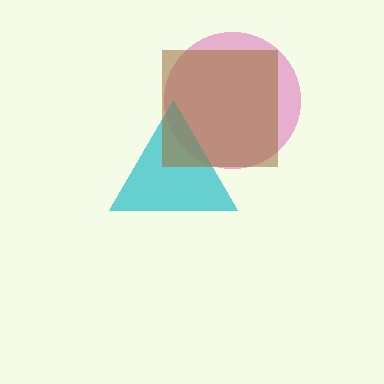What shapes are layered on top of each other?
The layered shapes are: a pink circle, a cyan triangle, a brown square.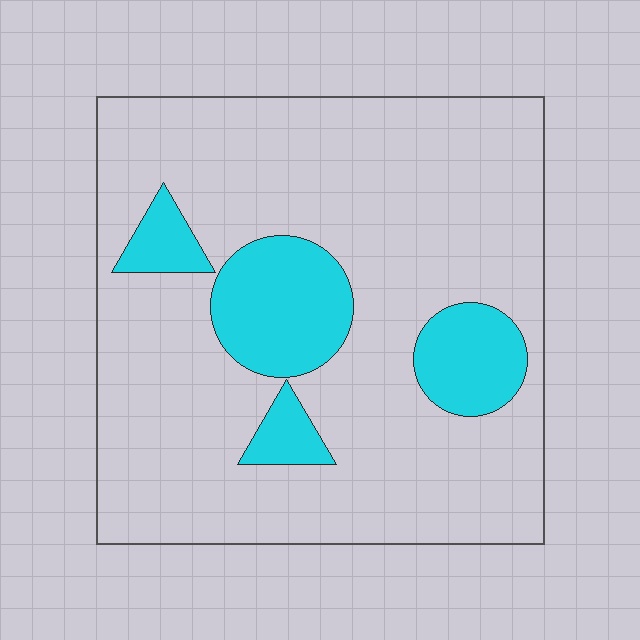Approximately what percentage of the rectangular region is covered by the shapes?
Approximately 20%.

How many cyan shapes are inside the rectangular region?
4.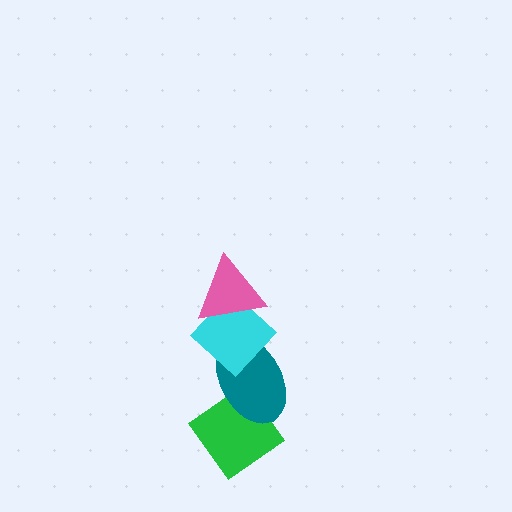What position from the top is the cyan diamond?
The cyan diamond is 2nd from the top.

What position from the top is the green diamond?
The green diamond is 4th from the top.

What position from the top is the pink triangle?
The pink triangle is 1st from the top.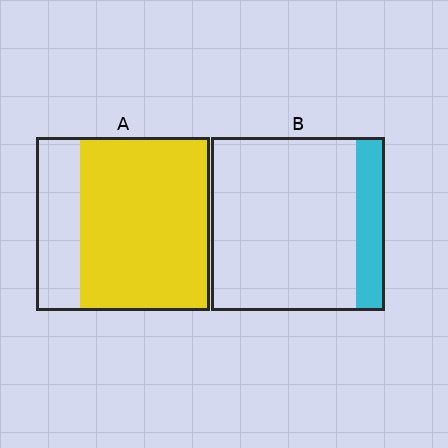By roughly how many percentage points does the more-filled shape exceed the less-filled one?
By roughly 60 percentage points (A over B).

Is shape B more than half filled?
No.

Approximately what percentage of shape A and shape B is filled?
A is approximately 75% and B is approximately 15%.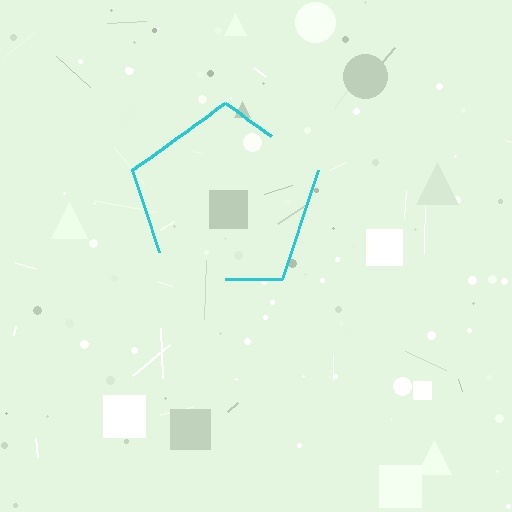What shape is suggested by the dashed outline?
The dashed outline suggests a pentagon.